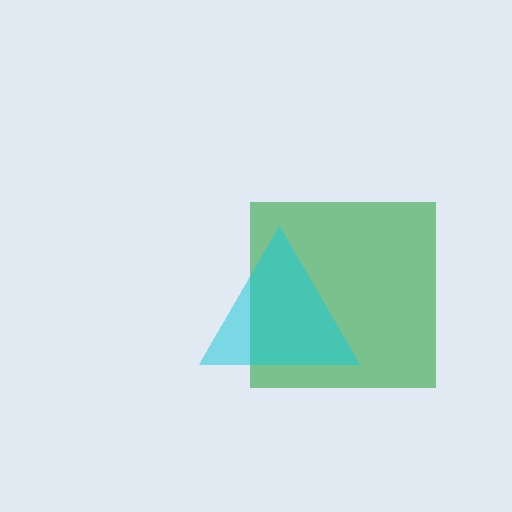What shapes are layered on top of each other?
The layered shapes are: a green square, a cyan triangle.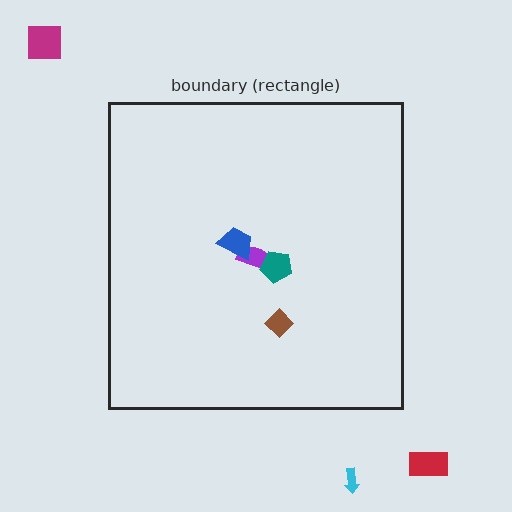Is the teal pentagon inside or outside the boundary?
Inside.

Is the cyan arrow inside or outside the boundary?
Outside.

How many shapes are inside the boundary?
4 inside, 3 outside.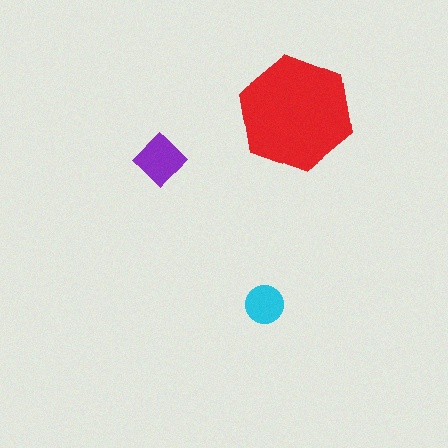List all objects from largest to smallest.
The red hexagon, the purple diamond, the cyan circle.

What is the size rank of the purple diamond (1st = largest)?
2nd.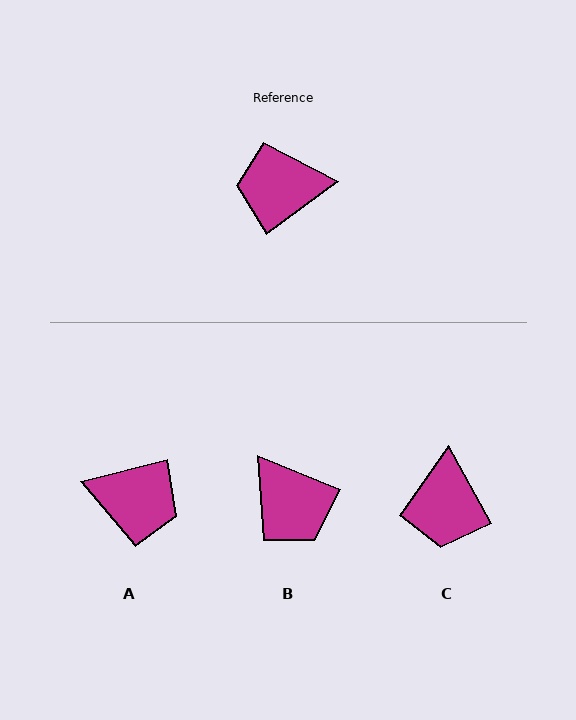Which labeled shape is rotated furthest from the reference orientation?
A, about 158 degrees away.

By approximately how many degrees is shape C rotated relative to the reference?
Approximately 83 degrees counter-clockwise.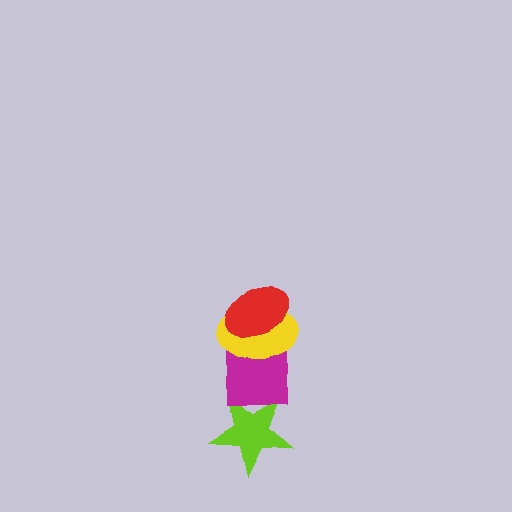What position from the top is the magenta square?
The magenta square is 3rd from the top.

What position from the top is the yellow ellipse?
The yellow ellipse is 2nd from the top.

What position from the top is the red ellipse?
The red ellipse is 1st from the top.